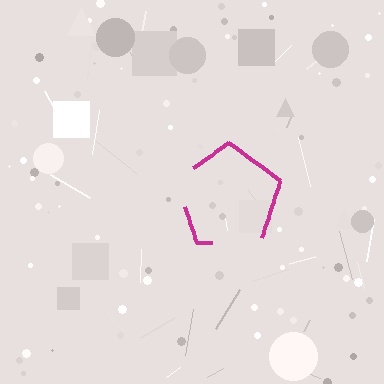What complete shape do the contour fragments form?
The contour fragments form a pentagon.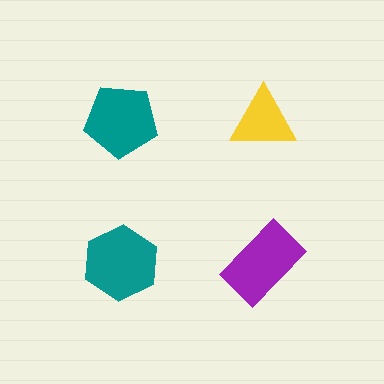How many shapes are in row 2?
2 shapes.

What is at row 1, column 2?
A yellow triangle.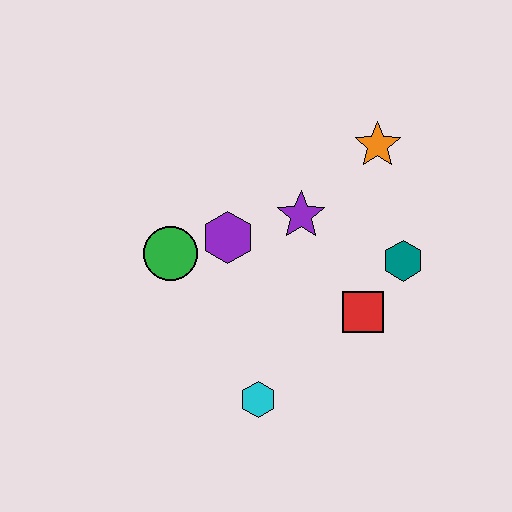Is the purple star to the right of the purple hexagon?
Yes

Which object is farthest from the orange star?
The cyan hexagon is farthest from the orange star.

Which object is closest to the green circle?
The purple hexagon is closest to the green circle.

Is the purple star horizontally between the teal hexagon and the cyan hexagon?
Yes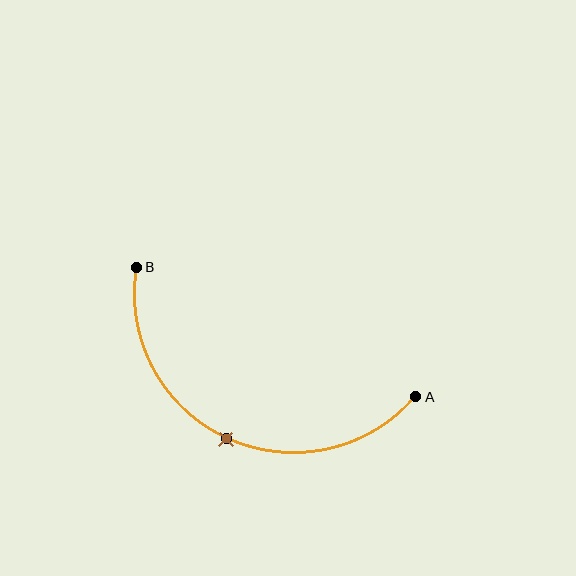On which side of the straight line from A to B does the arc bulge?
The arc bulges below the straight line connecting A and B.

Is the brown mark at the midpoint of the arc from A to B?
Yes. The brown mark lies on the arc at equal arc-length from both A and B — it is the arc midpoint.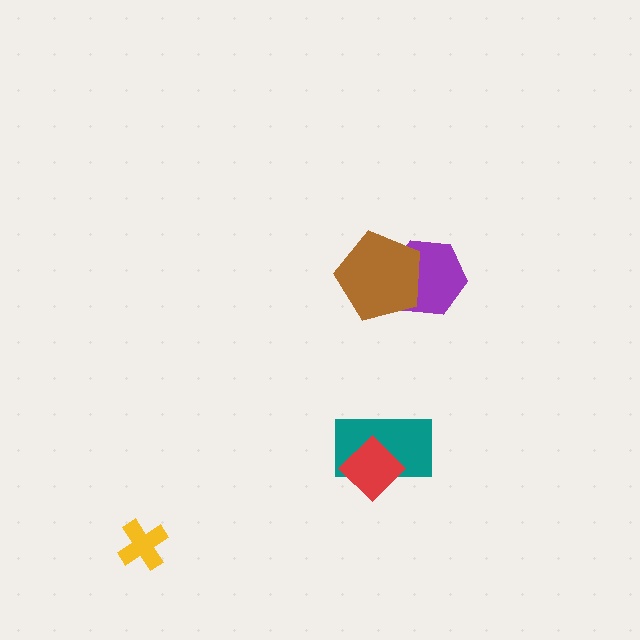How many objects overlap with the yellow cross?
0 objects overlap with the yellow cross.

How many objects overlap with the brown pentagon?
1 object overlaps with the brown pentagon.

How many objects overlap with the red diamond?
1 object overlaps with the red diamond.